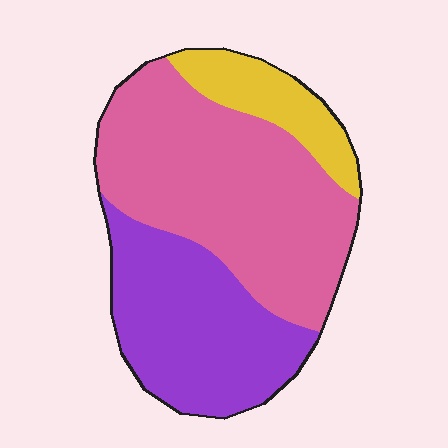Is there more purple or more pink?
Pink.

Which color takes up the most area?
Pink, at roughly 50%.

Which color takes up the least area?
Yellow, at roughly 15%.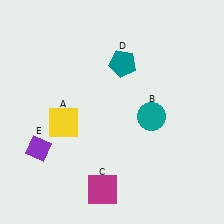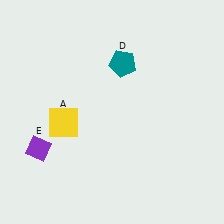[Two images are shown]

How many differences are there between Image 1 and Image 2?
There are 2 differences between the two images.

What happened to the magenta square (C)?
The magenta square (C) was removed in Image 2. It was in the bottom-left area of Image 1.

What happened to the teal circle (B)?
The teal circle (B) was removed in Image 2. It was in the bottom-right area of Image 1.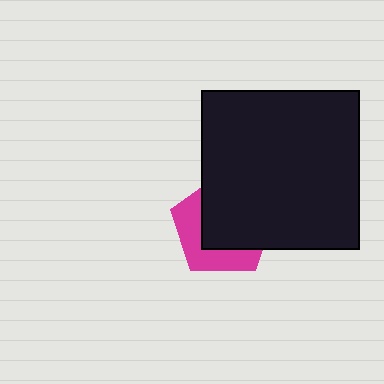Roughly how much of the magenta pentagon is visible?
A small part of it is visible (roughly 40%).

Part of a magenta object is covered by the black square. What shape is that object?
It is a pentagon.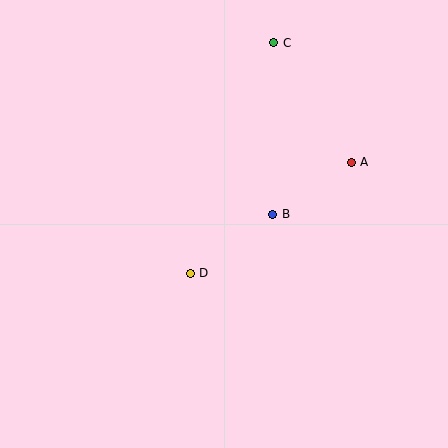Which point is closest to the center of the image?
Point B at (273, 214) is closest to the center.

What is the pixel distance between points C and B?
The distance between C and B is 171 pixels.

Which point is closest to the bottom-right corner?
Point B is closest to the bottom-right corner.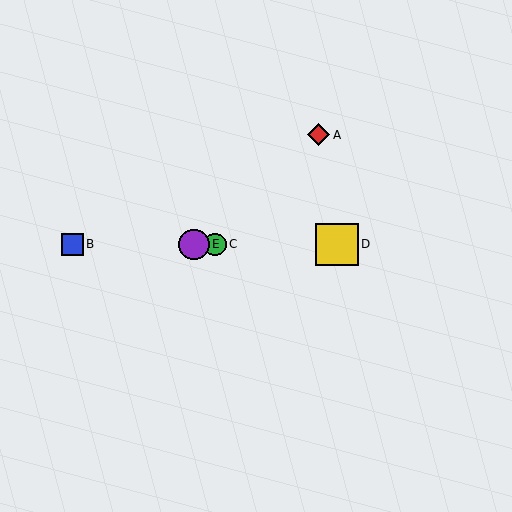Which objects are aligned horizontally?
Objects B, C, D, E are aligned horizontally.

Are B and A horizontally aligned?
No, B is at y≈244 and A is at y≈135.